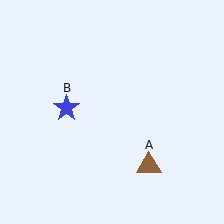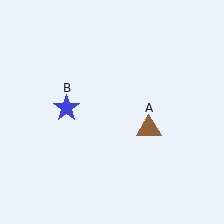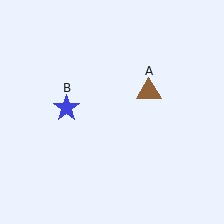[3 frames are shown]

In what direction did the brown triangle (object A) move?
The brown triangle (object A) moved up.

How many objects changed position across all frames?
1 object changed position: brown triangle (object A).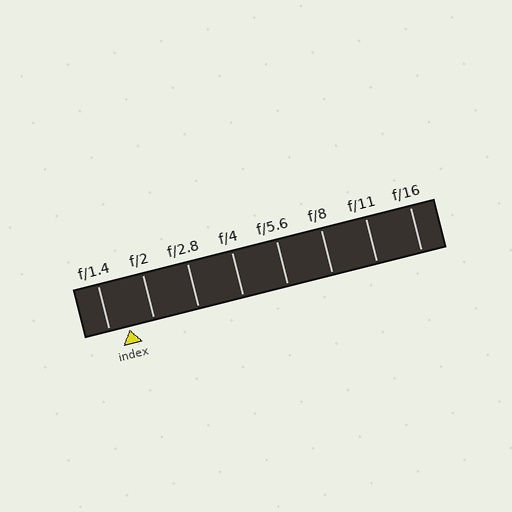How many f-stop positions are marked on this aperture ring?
There are 8 f-stop positions marked.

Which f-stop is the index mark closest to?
The index mark is closest to f/1.4.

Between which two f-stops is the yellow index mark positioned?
The index mark is between f/1.4 and f/2.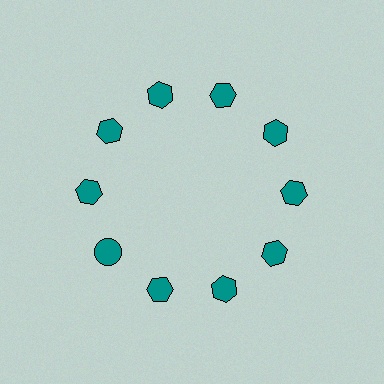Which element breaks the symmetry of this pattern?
The teal circle at roughly the 8 o'clock position breaks the symmetry. All other shapes are teal hexagons.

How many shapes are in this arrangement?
There are 10 shapes arranged in a ring pattern.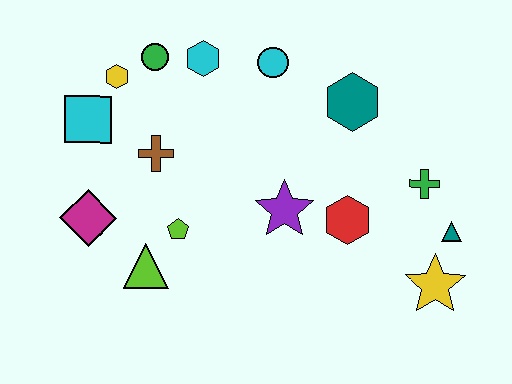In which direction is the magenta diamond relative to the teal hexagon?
The magenta diamond is to the left of the teal hexagon.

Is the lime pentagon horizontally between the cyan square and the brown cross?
No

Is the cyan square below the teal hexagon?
Yes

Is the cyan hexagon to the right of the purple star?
No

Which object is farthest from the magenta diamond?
The teal triangle is farthest from the magenta diamond.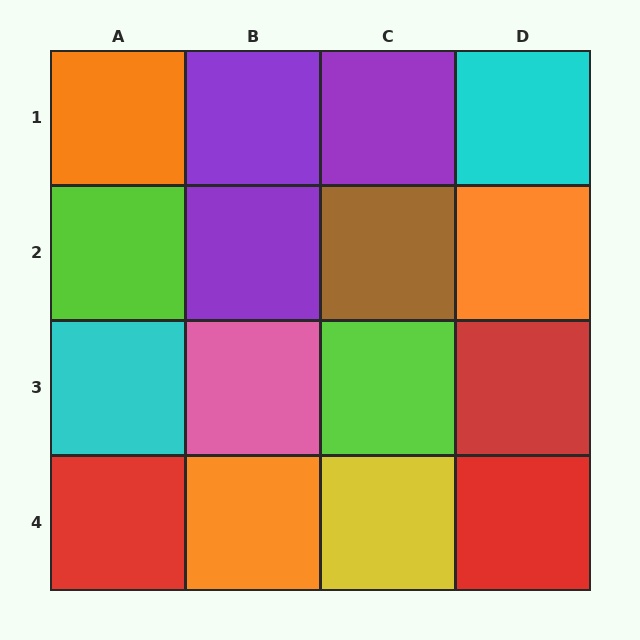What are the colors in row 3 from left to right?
Cyan, pink, lime, red.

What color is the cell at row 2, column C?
Brown.